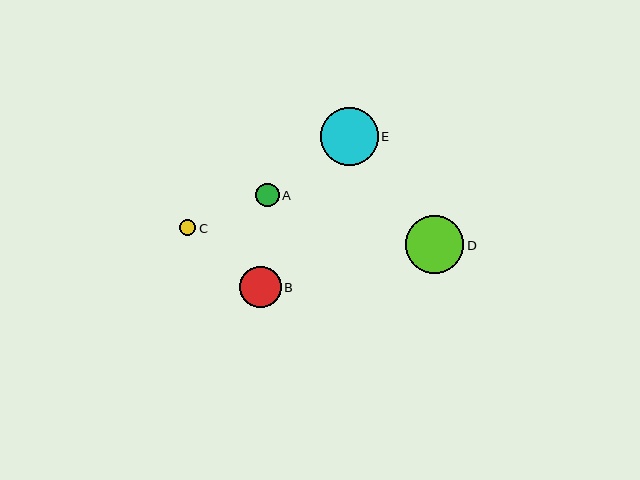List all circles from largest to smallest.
From largest to smallest: D, E, B, A, C.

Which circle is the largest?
Circle D is the largest with a size of approximately 58 pixels.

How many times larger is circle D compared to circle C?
Circle D is approximately 3.6 times the size of circle C.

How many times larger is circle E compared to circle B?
Circle E is approximately 1.4 times the size of circle B.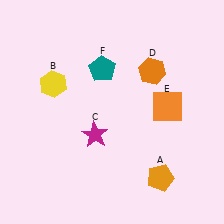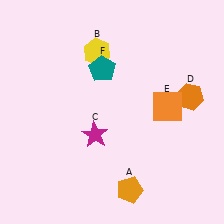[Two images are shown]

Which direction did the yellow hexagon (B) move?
The yellow hexagon (B) moved right.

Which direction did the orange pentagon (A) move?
The orange pentagon (A) moved left.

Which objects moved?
The objects that moved are: the orange pentagon (A), the yellow hexagon (B), the orange hexagon (D).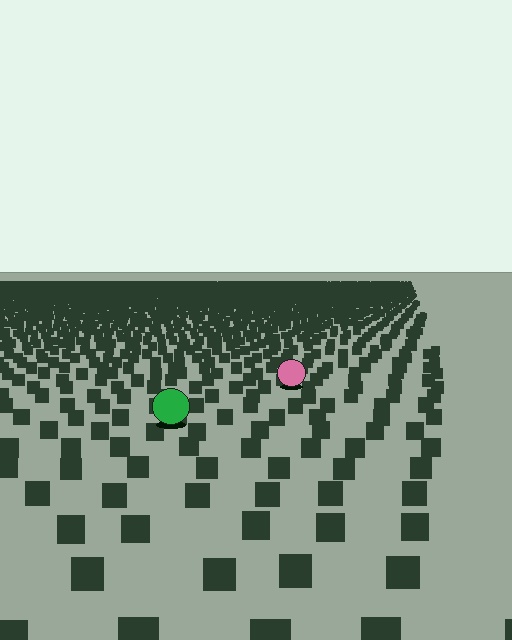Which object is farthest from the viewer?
The pink circle is farthest from the viewer. It appears smaller and the ground texture around it is denser.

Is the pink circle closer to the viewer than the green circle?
No. The green circle is closer — you can tell from the texture gradient: the ground texture is coarser near it.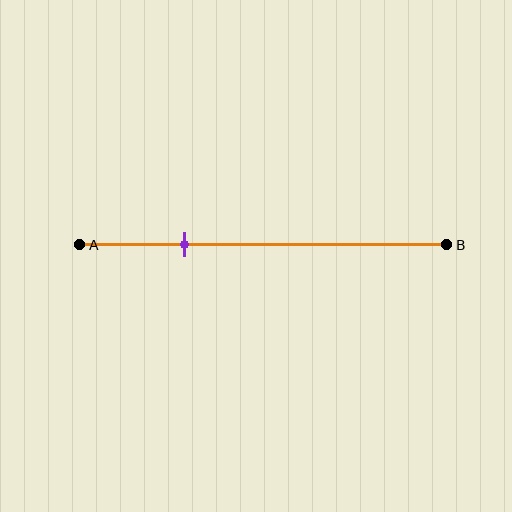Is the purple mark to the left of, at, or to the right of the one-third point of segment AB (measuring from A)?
The purple mark is to the left of the one-third point of segment AB.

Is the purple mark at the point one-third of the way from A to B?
No, the mark is at about 30% from A, not at the 33% one-third point.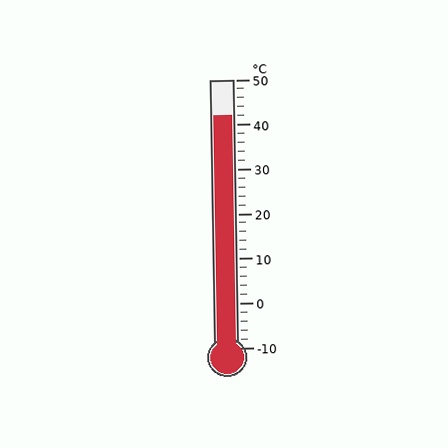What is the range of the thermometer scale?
The thermometer scale ranges from -10°C to 50°C.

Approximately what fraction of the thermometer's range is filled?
The thermometer is filled to approximately 85% of its range.